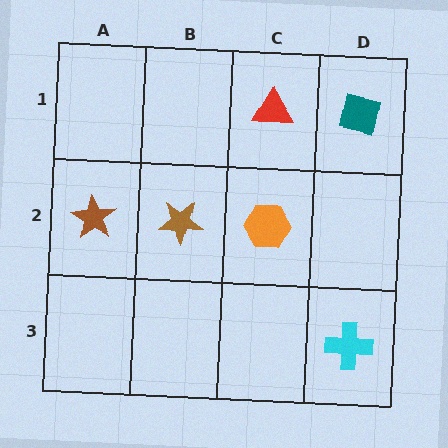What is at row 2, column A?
A brown star.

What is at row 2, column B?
A brown star.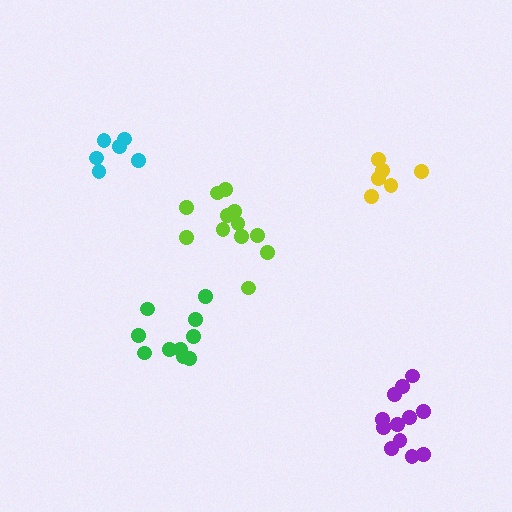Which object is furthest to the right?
The purple cluster is rightmost.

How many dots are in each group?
Group 1: 12 dots, Group 2: 6 dots, Group 3: 12 dots, Group 4: 10 dots, Group 5: 6 dots (46 total).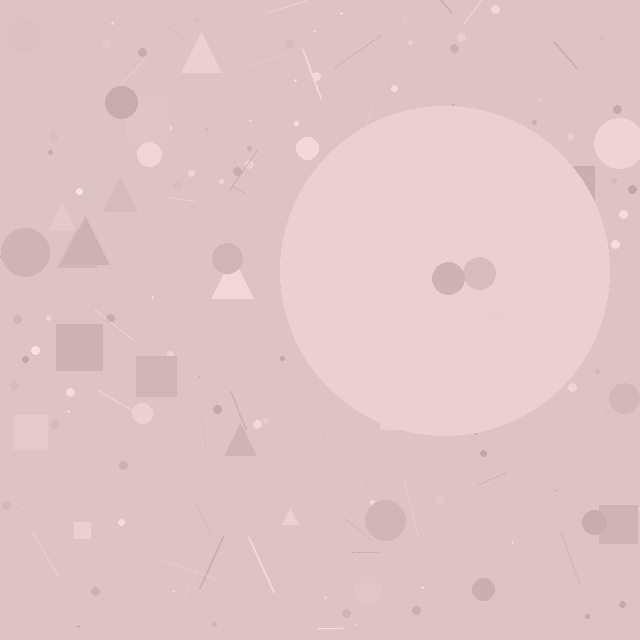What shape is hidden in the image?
A circle is hidden in the image.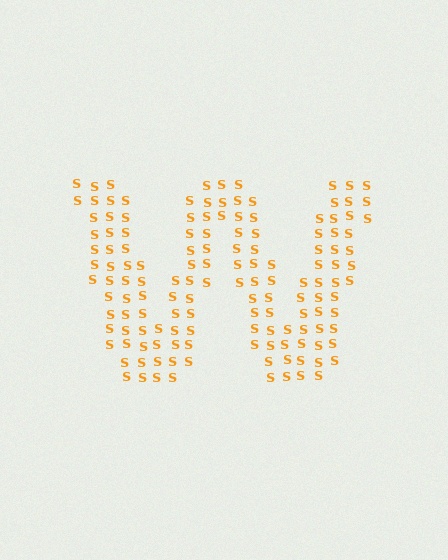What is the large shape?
The large shape is the letter W.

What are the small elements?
The small elements are letter S's.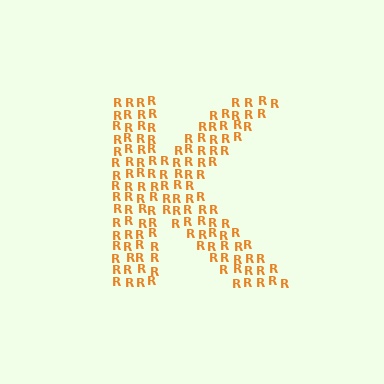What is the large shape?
The large shape is the letter K.